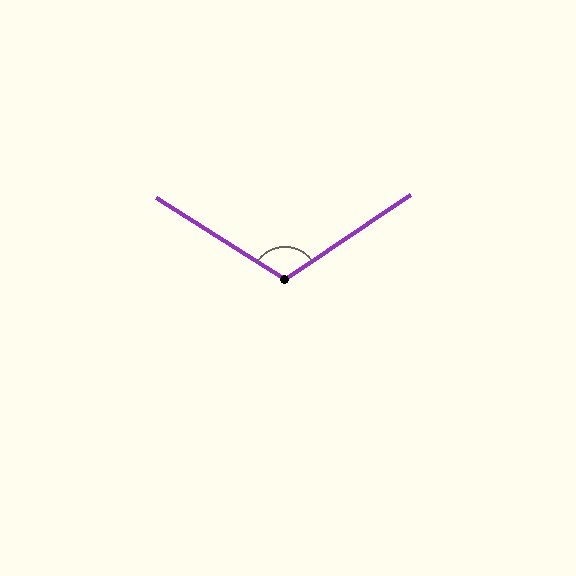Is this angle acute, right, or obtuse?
It is obtuse.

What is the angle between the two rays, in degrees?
Approximately 114 degrees.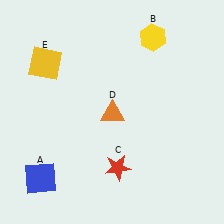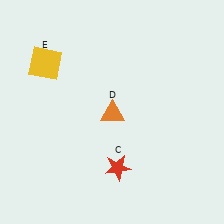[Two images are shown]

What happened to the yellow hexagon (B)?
The yellow hexagon (B) was removed in Image 2. It was in the top-right area of Image 1.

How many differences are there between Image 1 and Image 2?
There are 2 differences between the two images.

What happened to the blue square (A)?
The blue square (A) was removed in Image 2. It was in the bottom-left area of Image 1.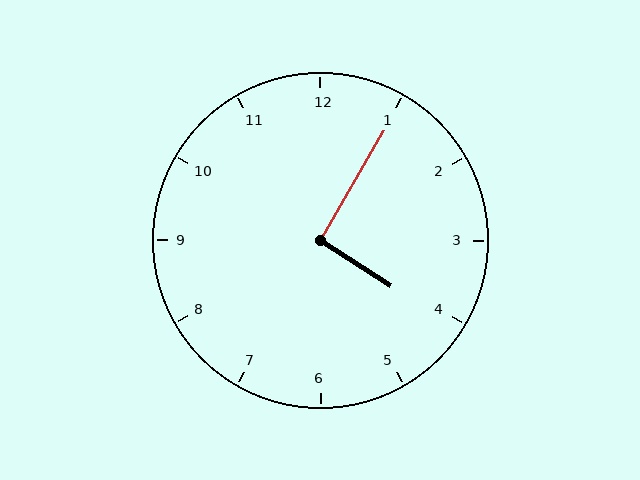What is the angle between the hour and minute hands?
Approximately 92 degrees.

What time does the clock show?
4:05.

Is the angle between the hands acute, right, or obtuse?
It is right.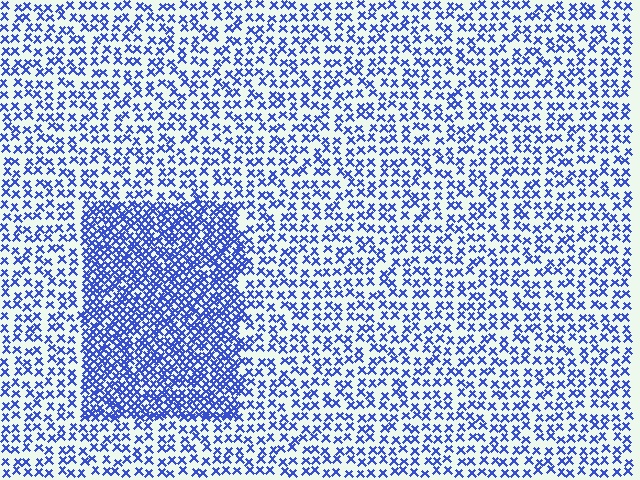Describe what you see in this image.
The image contains small blue elements arranged at two different densities. A rectangle-shaped region is visible where the elements are more densely packed than the surrounding area.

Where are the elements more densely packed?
The elements are more densely packed inside the rectangle boundary.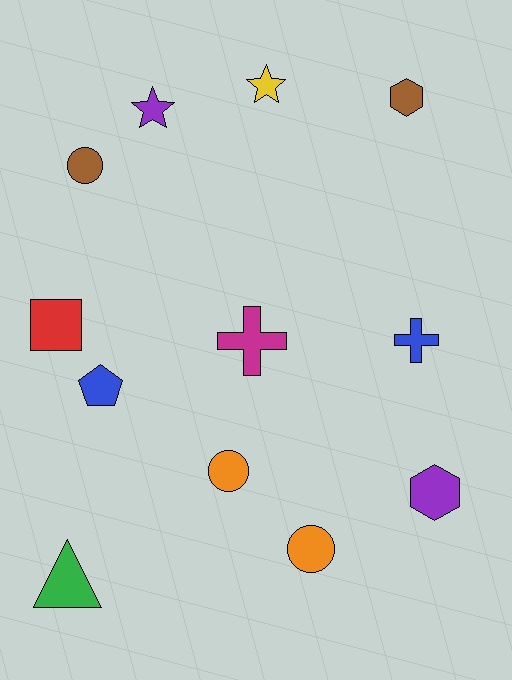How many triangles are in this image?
There is 1 triangle.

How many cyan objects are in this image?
There are no cyan objects.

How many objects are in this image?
There are 12 objects.